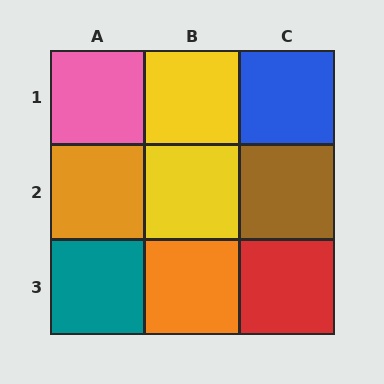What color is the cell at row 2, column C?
Brown.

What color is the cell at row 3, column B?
Orange.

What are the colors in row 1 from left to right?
Pink, yellow, blue.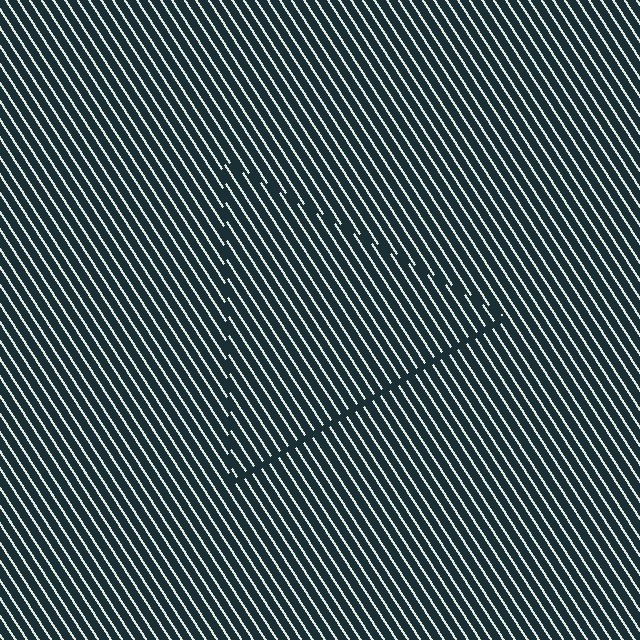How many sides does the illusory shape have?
3 sides — the line-ends trace a triangle.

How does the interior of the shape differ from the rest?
The interior of the shape contains the same grating, shifted by half a period — the contour is defined by the phase discontinuity where line-ends from the inner and outer gratings abut.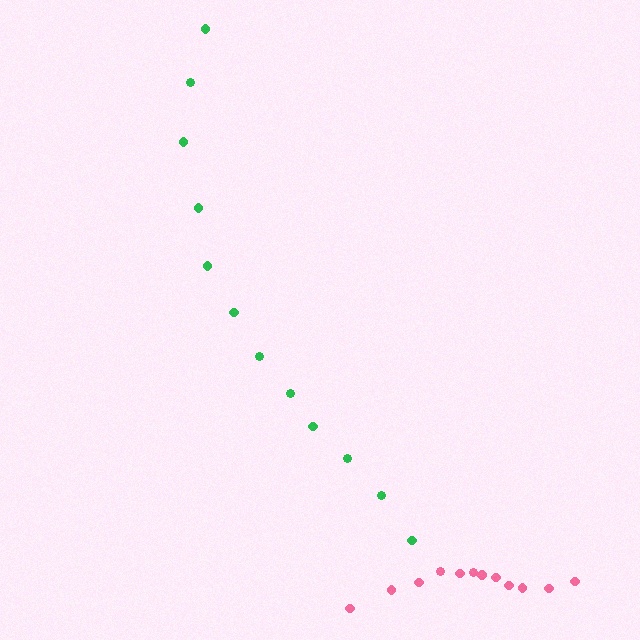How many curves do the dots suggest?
There are 2 distinct paths.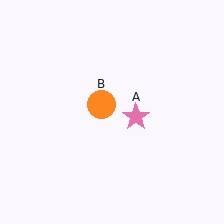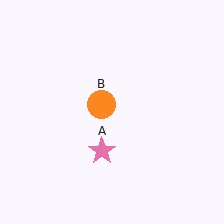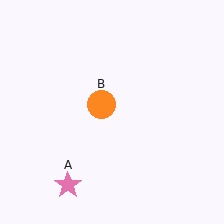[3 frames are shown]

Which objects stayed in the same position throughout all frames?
Orange circle (object B) remained stationary.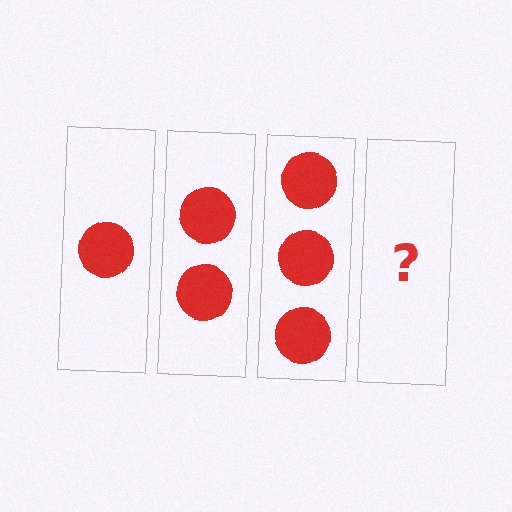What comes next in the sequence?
The next element should be 4 circles.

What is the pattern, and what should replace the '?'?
The pattern is that each step adds one more circle. The '?' should be 4 circles.